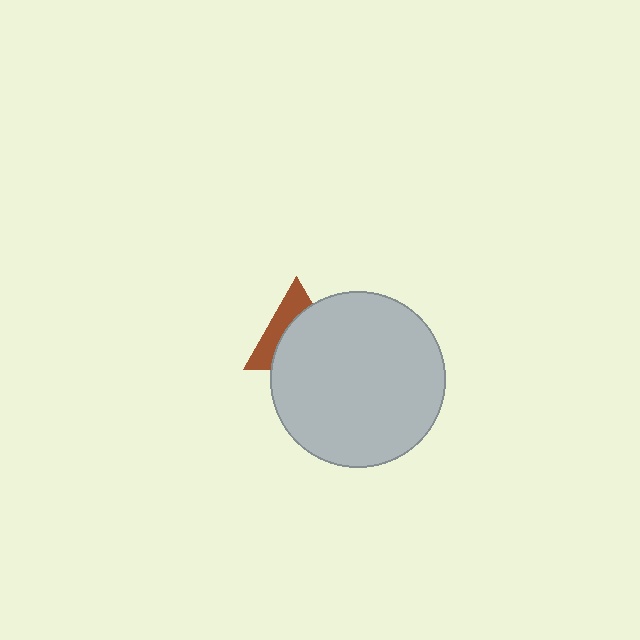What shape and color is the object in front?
The object in front is a light gray circle.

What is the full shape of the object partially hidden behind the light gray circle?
The partially hidden object is a brown triangle.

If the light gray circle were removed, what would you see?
You would see the complete brown triangle.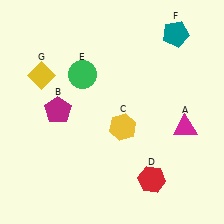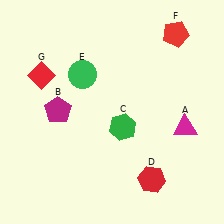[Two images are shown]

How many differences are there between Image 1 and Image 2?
There are 3 differences between the two images.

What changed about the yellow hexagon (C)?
In Image 1, C is yellow. In Image 2, it changed to green.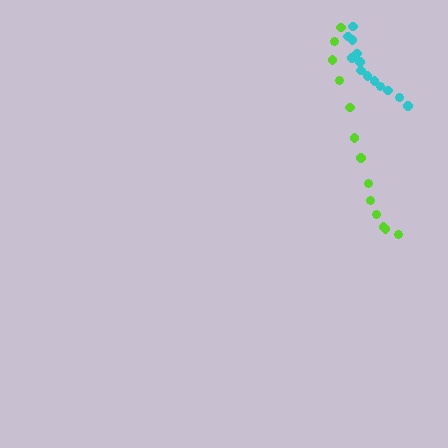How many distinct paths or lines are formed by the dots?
There are 2 distinct paths.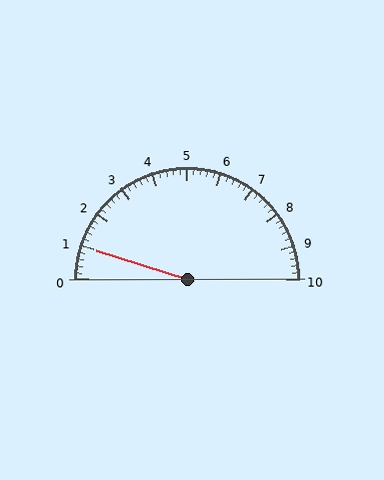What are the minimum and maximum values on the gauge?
The gauge ranges from 0 to 10.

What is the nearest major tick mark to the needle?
The nearest major tick mark is 1.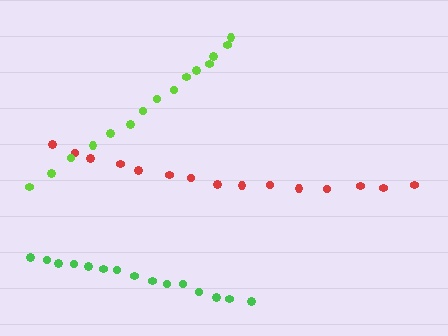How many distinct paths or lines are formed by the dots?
There are 3 distinct paths.